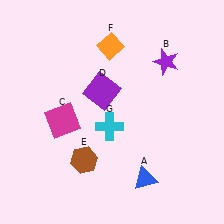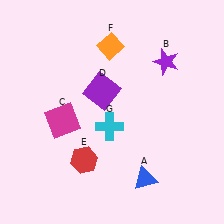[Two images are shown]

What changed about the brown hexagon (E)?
In Image 1, E is brown. In Image 2, it changed to red.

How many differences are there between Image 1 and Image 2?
There is 1 difference between the two images.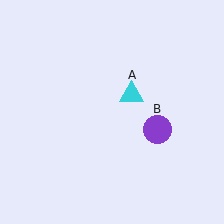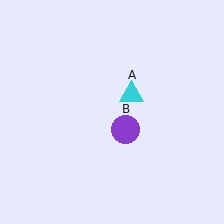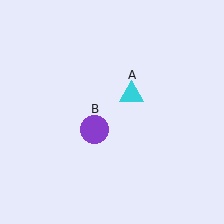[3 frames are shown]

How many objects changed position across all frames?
1 object changed position: purple circle (object B).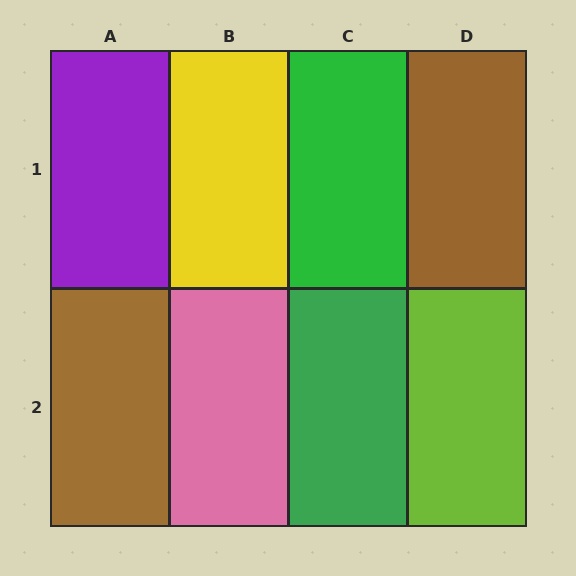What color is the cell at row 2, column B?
Pink.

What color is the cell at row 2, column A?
Brown.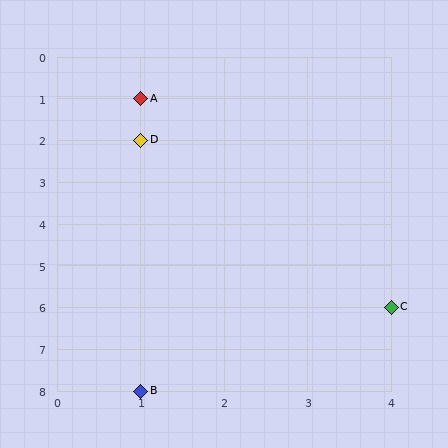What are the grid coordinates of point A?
Point A is at grid coordinates (1, 1).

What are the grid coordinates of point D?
Point D is at grid coordinates (1, 2).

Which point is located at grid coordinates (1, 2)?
Point D is at (1, 2).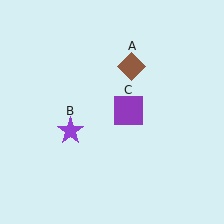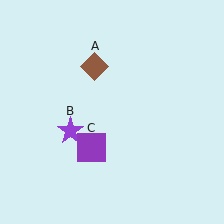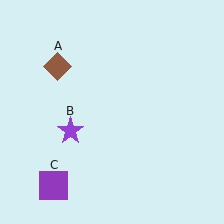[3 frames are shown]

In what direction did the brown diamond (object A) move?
The brown diamond (object A) moved left.